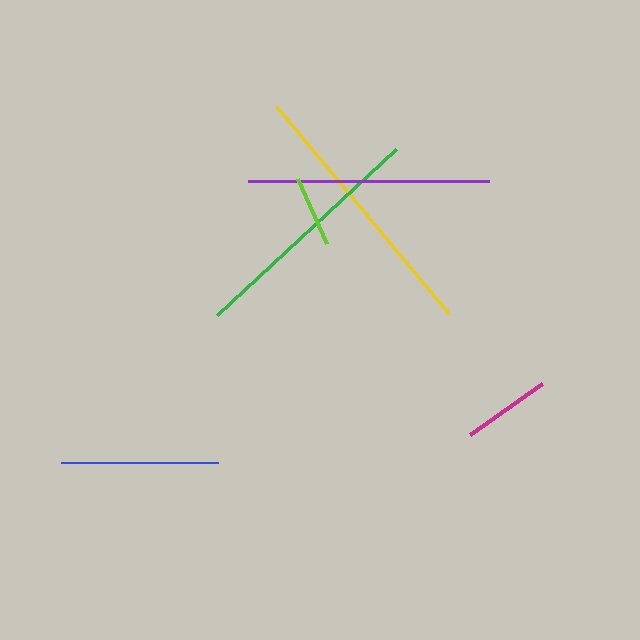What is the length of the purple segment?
The purple segment is approximately 241 pixels long.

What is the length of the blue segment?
The blue segment is approximately 157 pixels long.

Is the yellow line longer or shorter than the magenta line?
The yellow line is longer than the magenta line.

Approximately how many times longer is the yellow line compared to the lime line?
The yellow line is approximately 3.8 times the length of the lime line.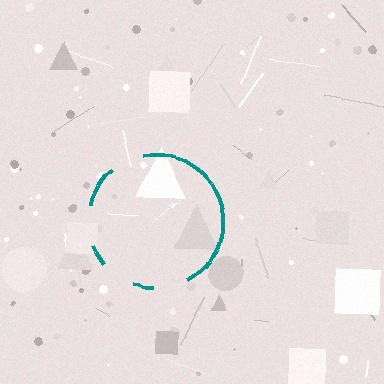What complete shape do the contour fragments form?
The contour fragments form a circle.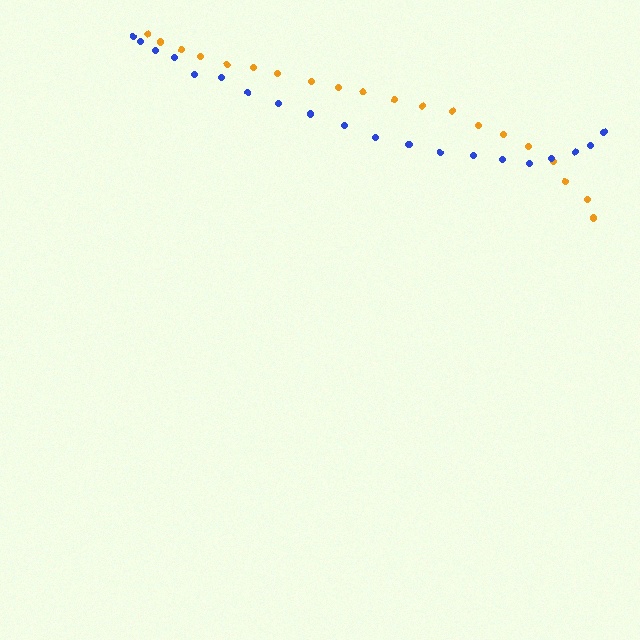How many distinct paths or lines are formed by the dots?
There are 2 distinct paths.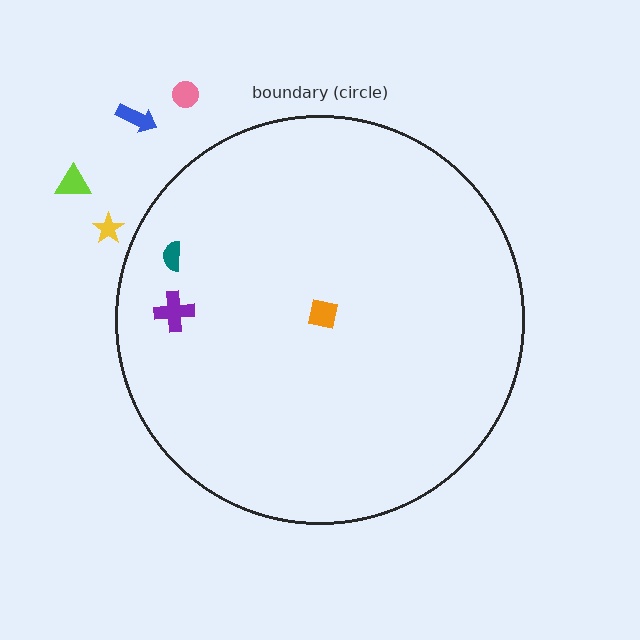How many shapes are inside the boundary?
3 inside, 4 outside.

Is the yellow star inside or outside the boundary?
Outside.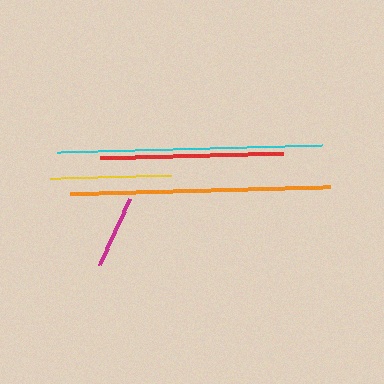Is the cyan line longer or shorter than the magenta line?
The cyan line is longer than the magenta line.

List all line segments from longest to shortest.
From longest to shortest: cyan, orange, red, yellow, magenta.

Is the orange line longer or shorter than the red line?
The orange line is longer than the red line.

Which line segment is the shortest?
The magenta line is the shortest at approximately 73 pixels.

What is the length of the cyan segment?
The cyan segment is approximately 266 pixels long.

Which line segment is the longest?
The cyan line is the longest at approximately 266 pixels.